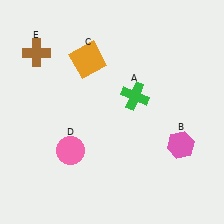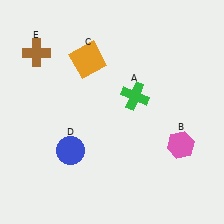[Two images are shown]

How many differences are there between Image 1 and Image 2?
There is 1 difference between the two images.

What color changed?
The circle (D) changed from pink in Image 1 to blue in Image 2.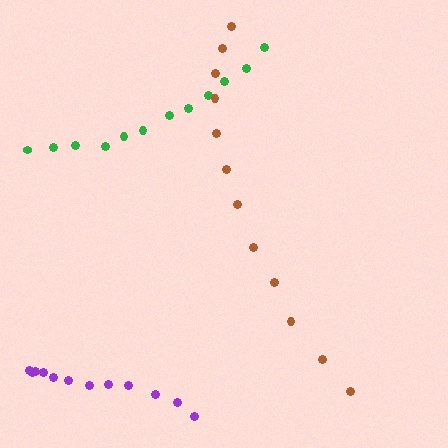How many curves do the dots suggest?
There are 3 distinct paths.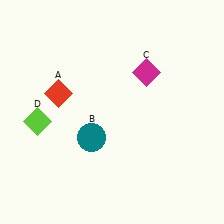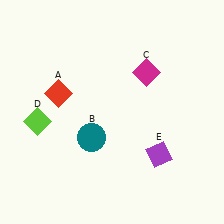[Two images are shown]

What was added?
A purple diamond (E) was added in Image 2.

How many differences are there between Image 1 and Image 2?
There is 1 difference between the two images.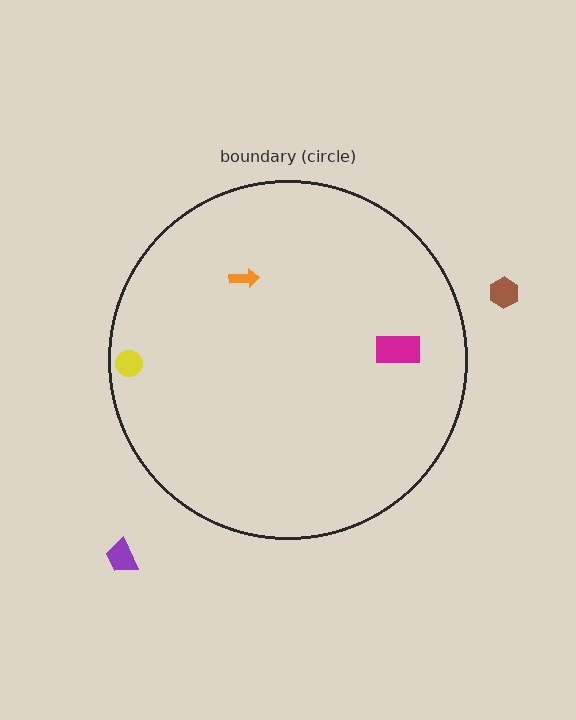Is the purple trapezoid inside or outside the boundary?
Outside.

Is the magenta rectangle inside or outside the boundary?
Inside.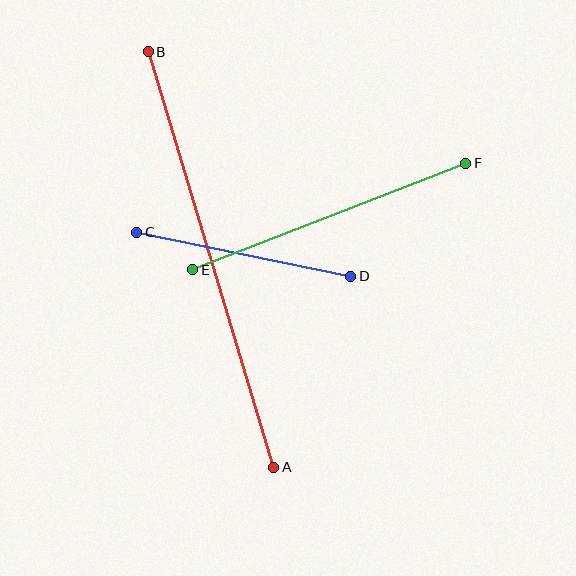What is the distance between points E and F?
The distance is approximately 293 pixels.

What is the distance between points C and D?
The distance is approximately 219 pixels.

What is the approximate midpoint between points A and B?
The midpoint is at approximately (211, 259) pixels.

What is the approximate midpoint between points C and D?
The midpoint is at approximately (244, 254) pixels.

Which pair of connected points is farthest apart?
Points A and B are farthest apart.